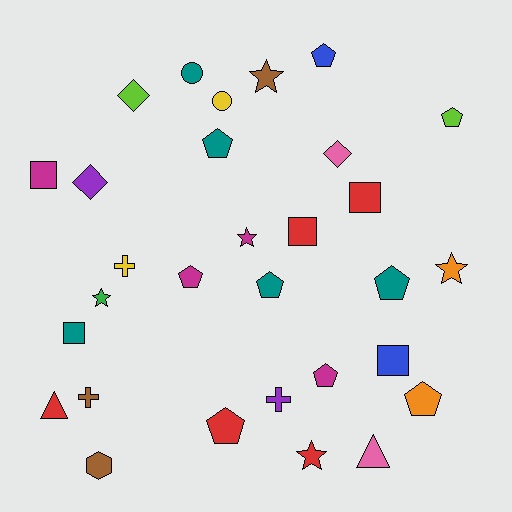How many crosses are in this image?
There are 3 crosses.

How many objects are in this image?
There are 30 objects.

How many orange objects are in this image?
There are 2 orange objects.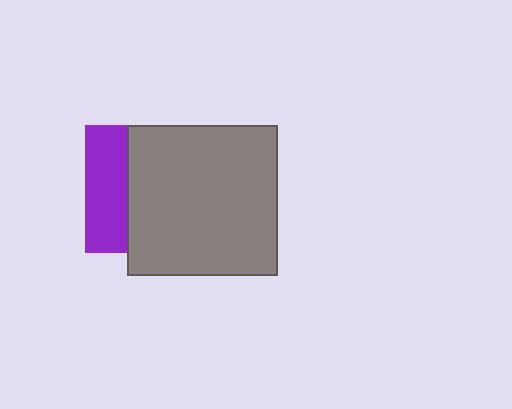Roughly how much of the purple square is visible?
A small part of it is visible (roughly 33%).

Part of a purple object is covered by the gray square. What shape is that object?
It is a square.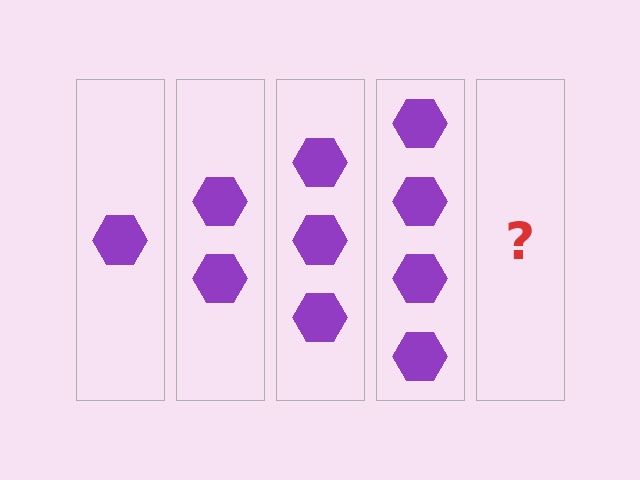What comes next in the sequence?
The next element should be 5 hexagons.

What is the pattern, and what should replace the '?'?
The pattern is that each step adds one more hexagon. The '?' should be 5 hexagons.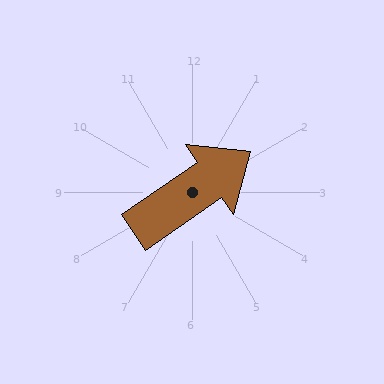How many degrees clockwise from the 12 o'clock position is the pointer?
Approximately 55 degrees.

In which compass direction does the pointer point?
Northeast.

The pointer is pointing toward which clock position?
Roughly 2 o'clock.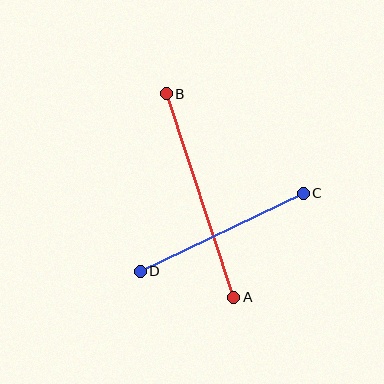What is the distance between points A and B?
The distance is approximately 215 pixels.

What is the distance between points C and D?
The distance is approximately 181 pixels.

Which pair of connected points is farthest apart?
Points A and B are farthest apart.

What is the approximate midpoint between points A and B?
The midpoint is at approximately (200, 196) pixels.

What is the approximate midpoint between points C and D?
The midpoint is at approximately (222, 232) pixels.